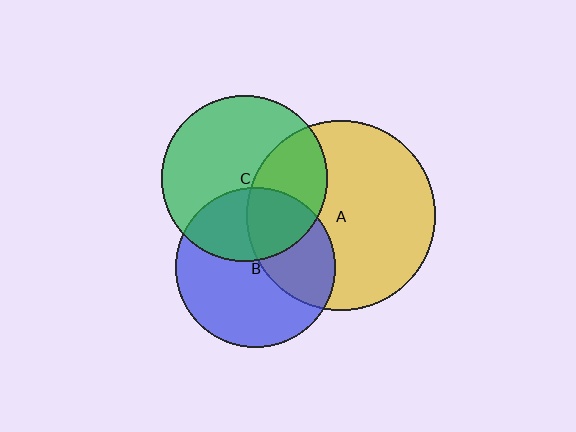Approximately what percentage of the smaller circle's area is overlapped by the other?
Approximately 35%.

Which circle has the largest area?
Circle A (yellow).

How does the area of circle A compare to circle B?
Approximately 1.4 times.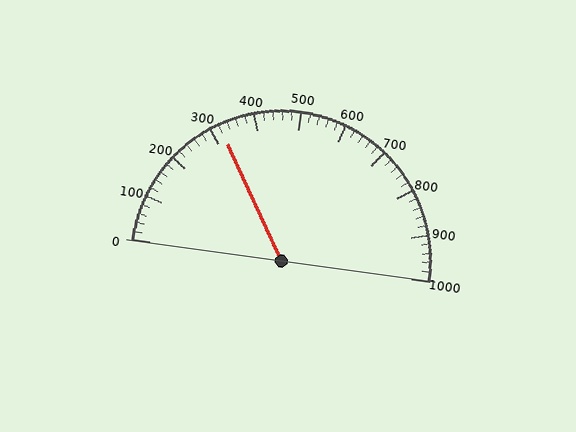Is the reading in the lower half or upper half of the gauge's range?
The reading is in the lower half of the range (0 to 1000).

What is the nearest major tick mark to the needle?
The nearest major tick mark is 300.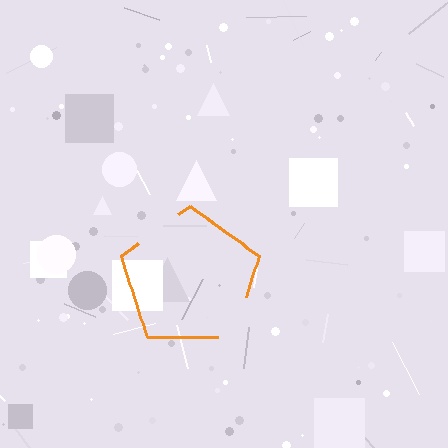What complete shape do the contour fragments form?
The contour fragments form a pentagon.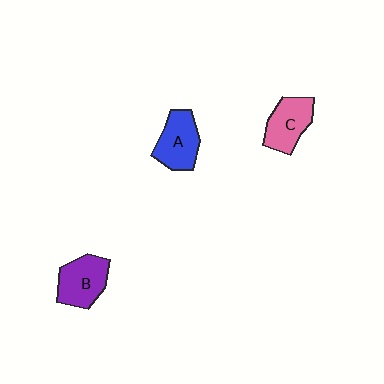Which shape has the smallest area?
Shape C (pink).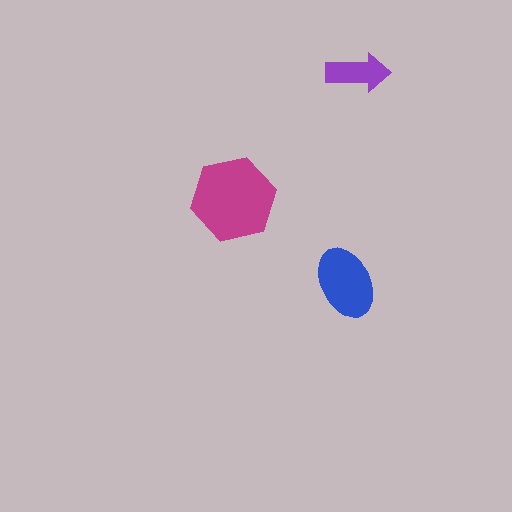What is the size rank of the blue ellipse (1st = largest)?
2nd.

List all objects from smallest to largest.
The purple arrow, the blue ellipse, the magenta hexagon.